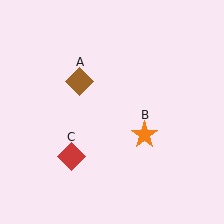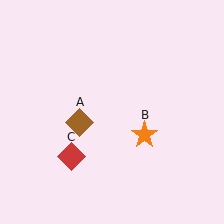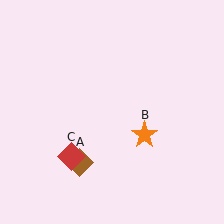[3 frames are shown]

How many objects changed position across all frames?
1 object changed position: brown diamond (object A).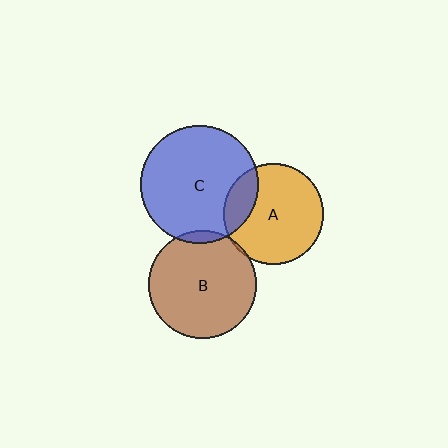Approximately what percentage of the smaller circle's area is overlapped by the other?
Approximately 20%.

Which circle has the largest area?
Circle C (blue).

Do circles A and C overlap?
Yes.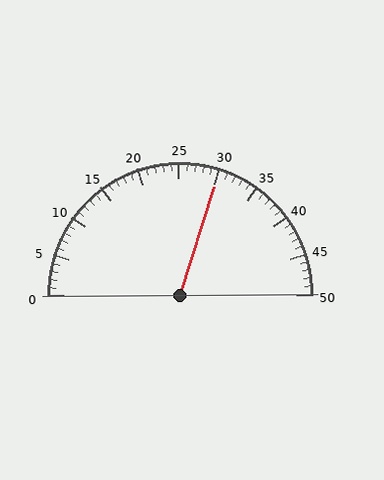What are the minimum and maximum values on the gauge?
The gauge ranges from 0 to 50.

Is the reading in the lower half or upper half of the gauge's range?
The reading is in the upper half of the range (0 to 50).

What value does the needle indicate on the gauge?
The needle indicates approximately 30.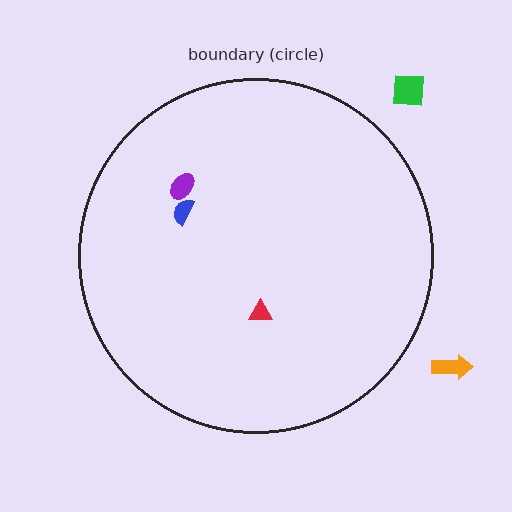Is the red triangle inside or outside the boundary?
Inside.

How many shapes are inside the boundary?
3 inside, 2 outside.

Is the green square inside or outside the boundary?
Outside.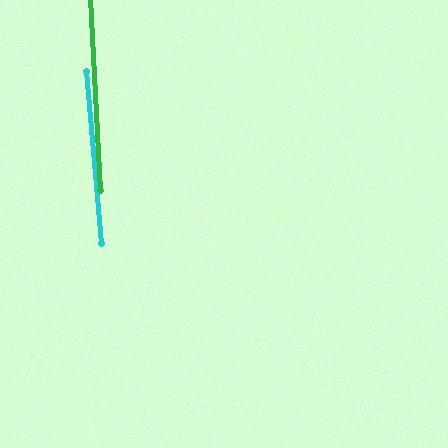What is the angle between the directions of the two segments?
Approximately 2 degrees.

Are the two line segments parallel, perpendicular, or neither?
Parallel — their directions differ by only 1.7°.